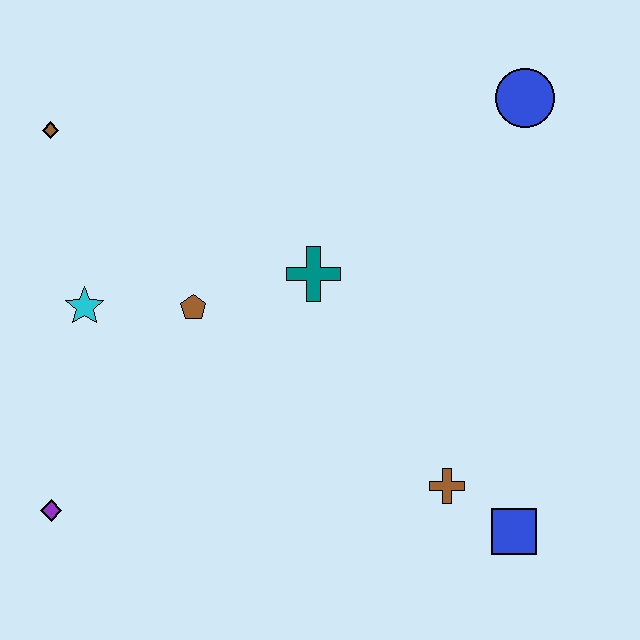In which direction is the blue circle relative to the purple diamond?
The blue circle is to the right of the purple diamond.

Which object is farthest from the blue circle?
The purple diamond is farthest from the blue circle.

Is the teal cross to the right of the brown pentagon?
Yes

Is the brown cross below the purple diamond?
No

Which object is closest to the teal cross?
The brown pentagon is closest to the teal cross.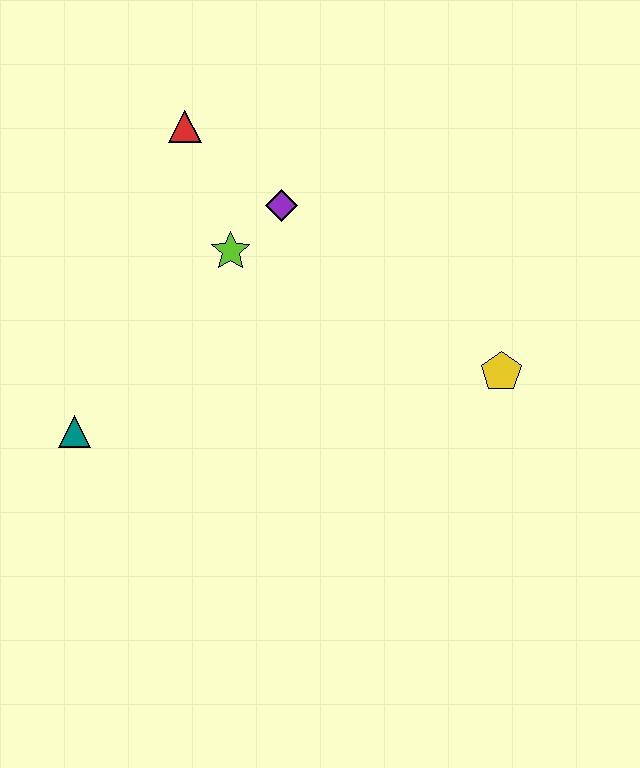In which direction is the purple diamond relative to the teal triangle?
The purple diamond is above the teal triangle.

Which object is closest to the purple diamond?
The lime star is closest to the purple diamond.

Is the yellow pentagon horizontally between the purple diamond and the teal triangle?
No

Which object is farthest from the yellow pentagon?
The teal triangle is farthest from the yellow pentagon.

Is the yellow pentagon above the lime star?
No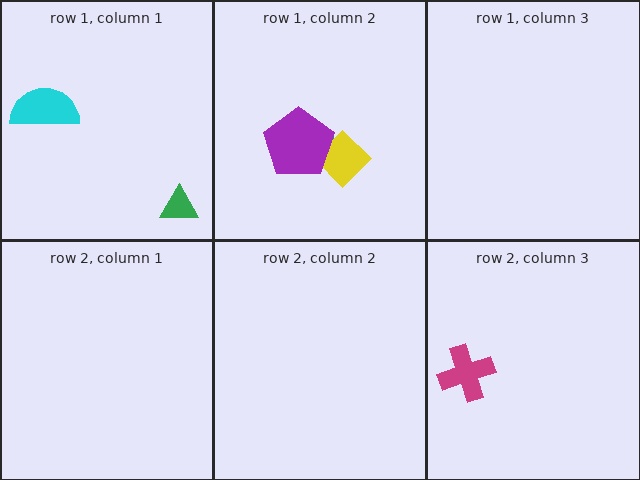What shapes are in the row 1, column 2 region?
The teal ellipse, the yellow diamond, the purple pentagon.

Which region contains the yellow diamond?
The row 1, column 2 region.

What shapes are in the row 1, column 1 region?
The cyan semicircle, the green triangle.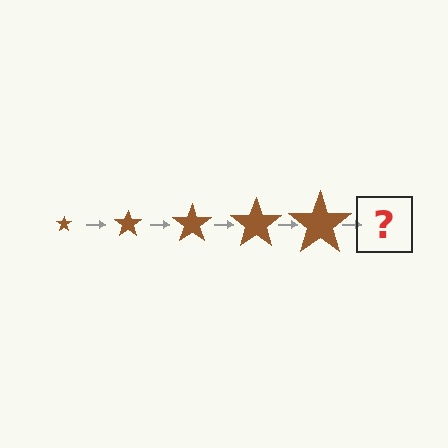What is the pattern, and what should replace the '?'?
The pattern is that the star gets progressively larger each step. The '?' should be a brown star, larger than the previous one.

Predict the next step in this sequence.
The next step is a brown star, larger than the previous one.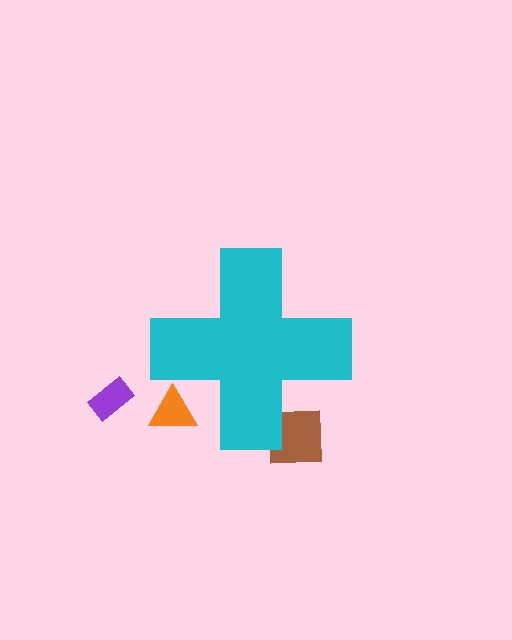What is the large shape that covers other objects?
A cyan cross.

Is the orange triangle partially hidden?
Yes, the orange triangle is partially hidden behind the cyan cross.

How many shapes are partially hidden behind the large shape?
2 shapes are partially hidden.